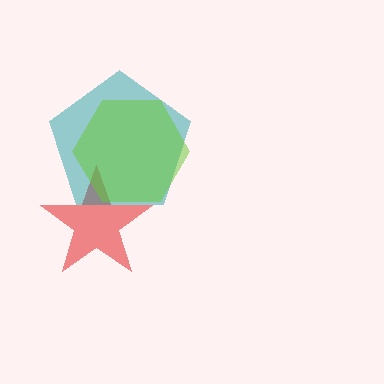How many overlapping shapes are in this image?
There are 3 overlapping shapes in the image.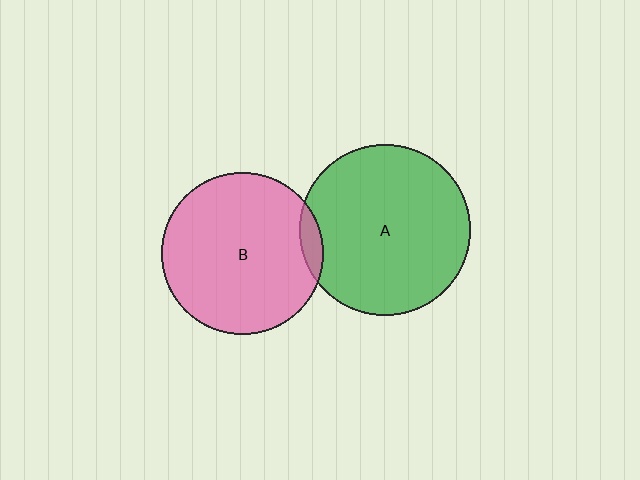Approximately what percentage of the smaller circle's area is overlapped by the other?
Approximately 5%.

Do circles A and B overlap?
Yes.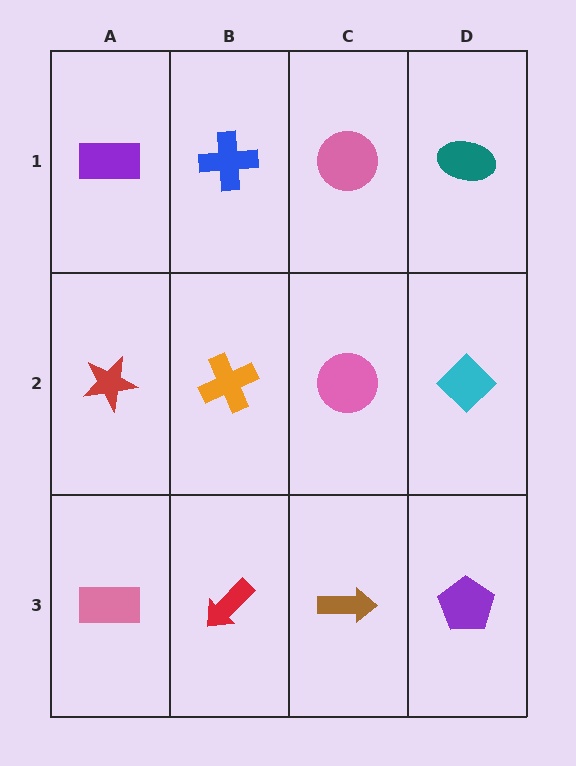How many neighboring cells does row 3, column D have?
2.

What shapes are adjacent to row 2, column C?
A pink circle (row 1, column C), a brown arrow (row 3, column C), an orange cross (row 2, column B), a cyan diamond (row 2, column D).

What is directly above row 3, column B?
An orange cross.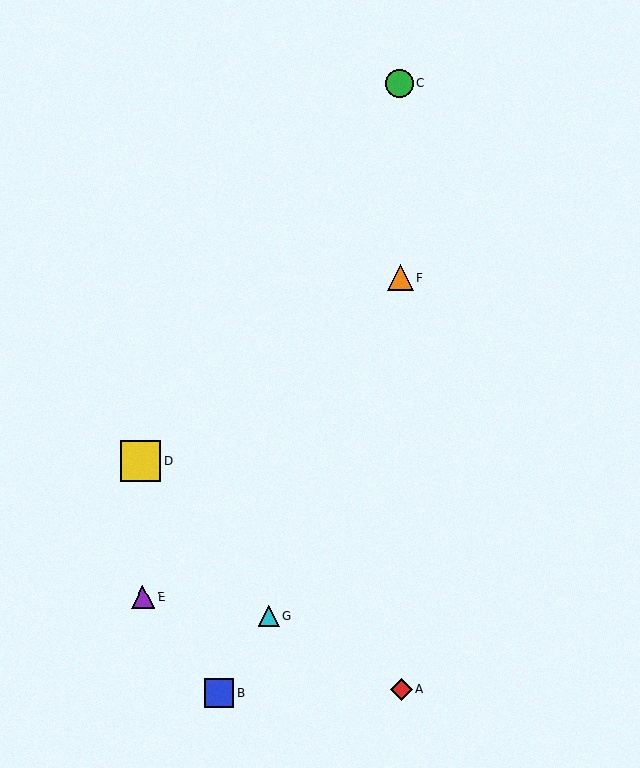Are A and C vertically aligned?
Yes, both are at x≈401.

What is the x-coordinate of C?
Object C is at x≈399.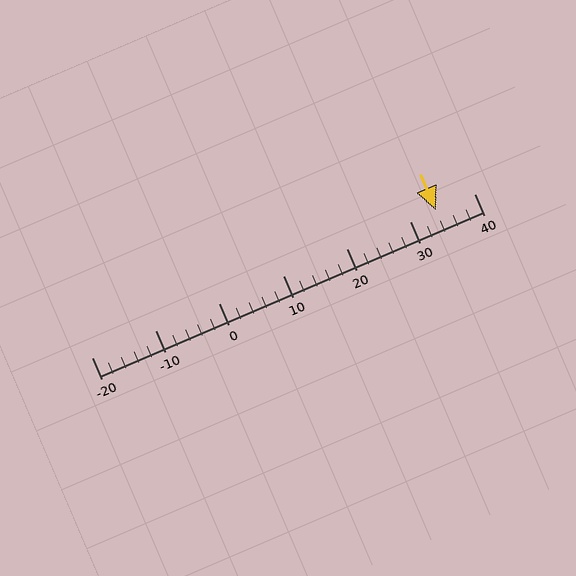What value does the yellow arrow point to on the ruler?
The yellow arrow points to approximately 34.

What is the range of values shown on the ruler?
The ruler shows values from -20 to 40.